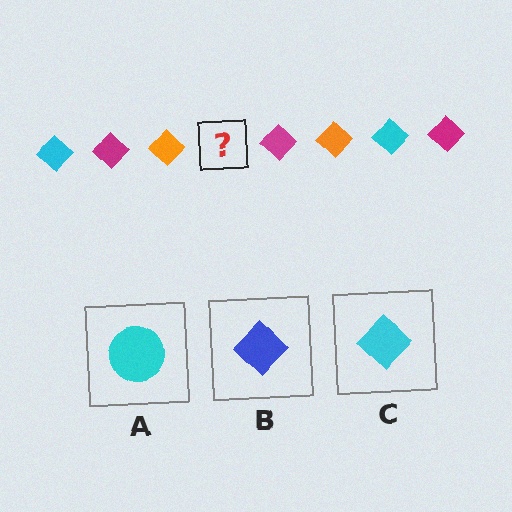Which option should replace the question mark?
Option C.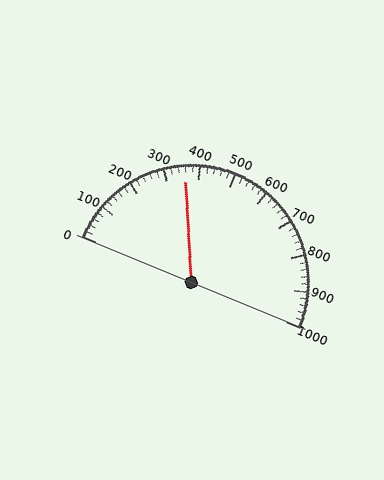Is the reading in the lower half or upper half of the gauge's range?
The reading is in the lower half of the range (0 to 1000).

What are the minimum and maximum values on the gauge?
The gauge ranges from 0 to 1000.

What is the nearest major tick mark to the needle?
The nearest major tick mark is 400.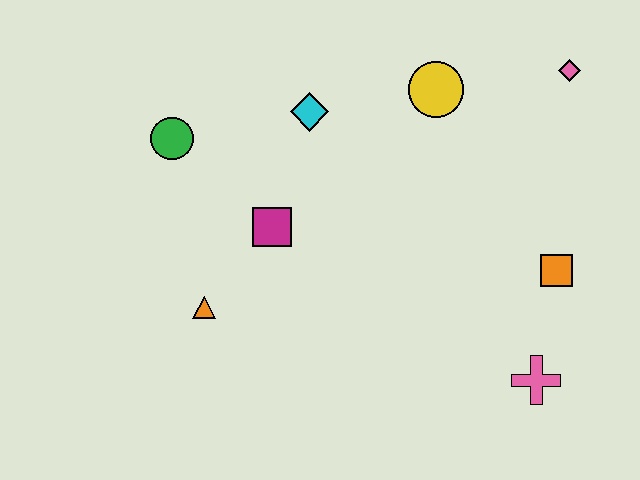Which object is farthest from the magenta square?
The pink diamond is farthest from the magenta square.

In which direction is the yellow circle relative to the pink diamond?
The yellow circle is to the left of the pink diamond.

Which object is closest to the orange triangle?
The magenta square is closest to the orange triangle.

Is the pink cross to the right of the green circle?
Yes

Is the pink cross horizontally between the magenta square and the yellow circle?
No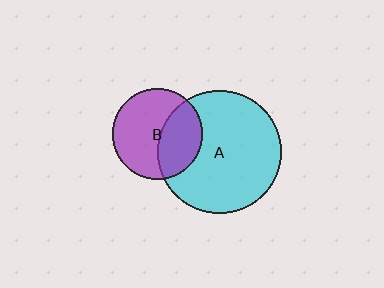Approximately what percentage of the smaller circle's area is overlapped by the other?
Approximately 40%.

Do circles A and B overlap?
Yes.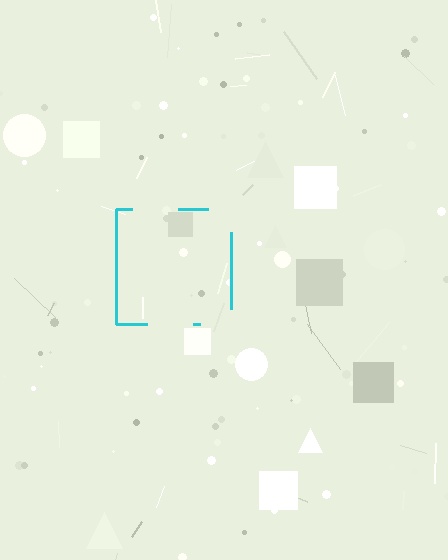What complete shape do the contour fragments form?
The contour fragments form a square.